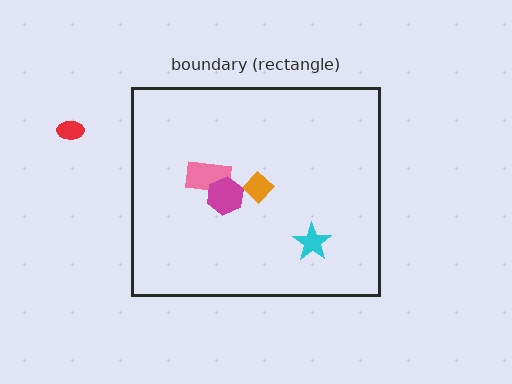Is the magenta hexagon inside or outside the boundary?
Inside.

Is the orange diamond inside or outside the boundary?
Inside.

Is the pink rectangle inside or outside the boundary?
Inside.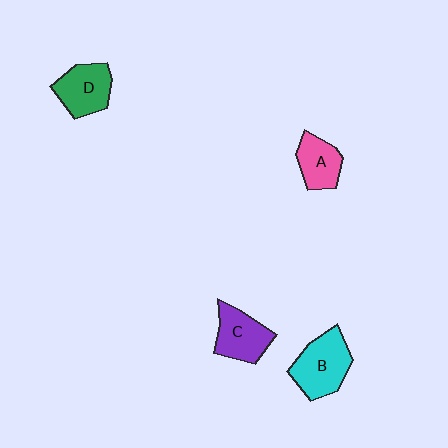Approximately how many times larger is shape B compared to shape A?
Approximately 1.5 times.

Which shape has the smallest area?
Shape A (pink).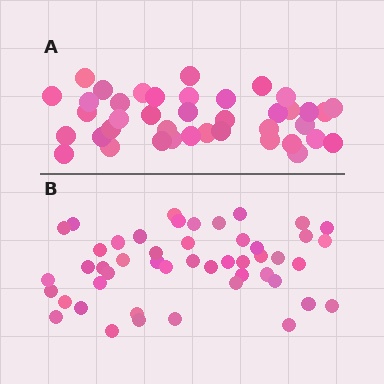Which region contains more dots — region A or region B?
Region B (the bottom region) has more dots.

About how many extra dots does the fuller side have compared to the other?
Region B has roughly 8 or so more dots than region A.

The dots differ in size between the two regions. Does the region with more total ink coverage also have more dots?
No. Region A has more total ink coverage because its dots are larger, but region B actually contains more individual dots. Total area can be misleading — the number of items is what matters here.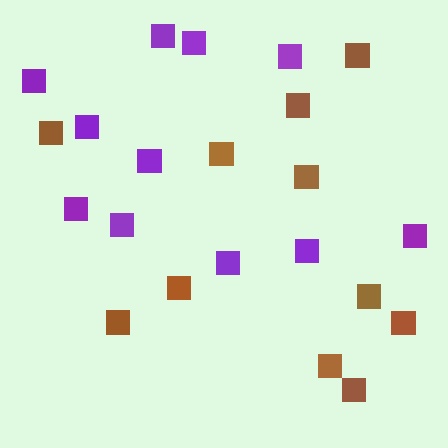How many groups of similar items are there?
There are 2 groups: one group of purple squares (11) and one group of brown squares (11).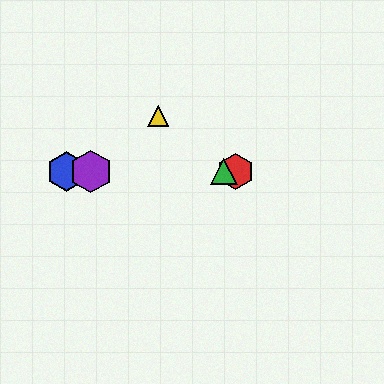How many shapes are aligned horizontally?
4 shapes (the red hexagon, the blue hexagon, the green triangle, the purple hexagon) are aligned horizontally.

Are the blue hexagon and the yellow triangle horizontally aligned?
No, the blue hexagon is at y≈171 and the yellow triangle is at y≈116.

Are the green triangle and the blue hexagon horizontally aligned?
Yes, both are at y≈171.